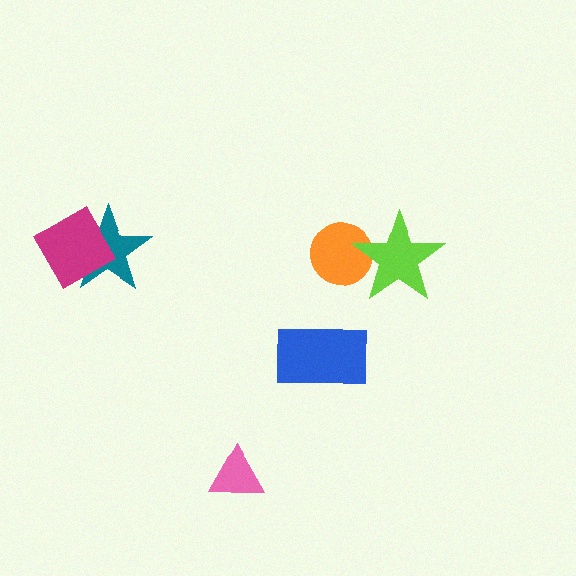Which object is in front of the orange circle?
The lime star is in front of the orange circle.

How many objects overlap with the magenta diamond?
1 object overlaps with the magenta diamond.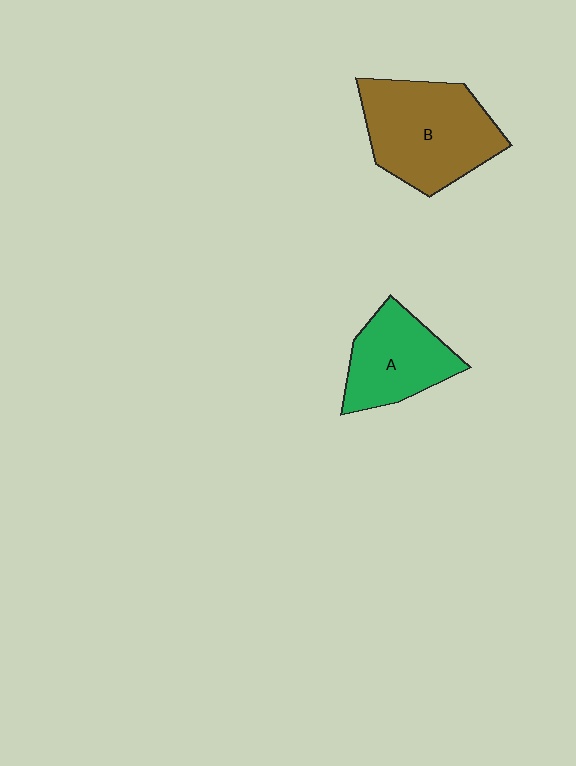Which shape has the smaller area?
Shape A (green).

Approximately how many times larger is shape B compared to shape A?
Approximately 1.5 times.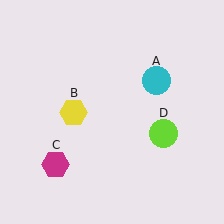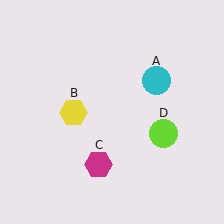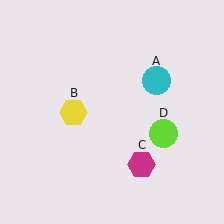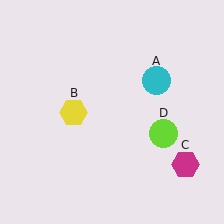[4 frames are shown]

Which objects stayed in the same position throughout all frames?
Cyan circle (object A) and yellow hexagon (object B) and lime circle (object D) remained stationary.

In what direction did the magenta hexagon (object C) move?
The magenta hexagon (object C) moved right.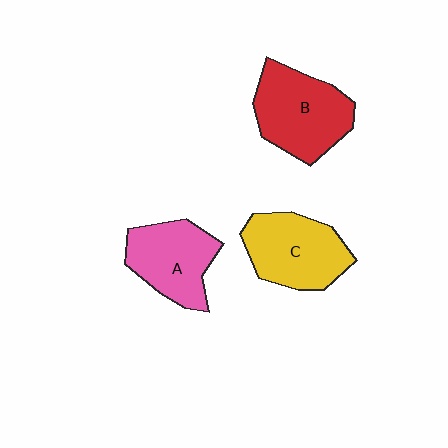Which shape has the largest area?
Shape B (red).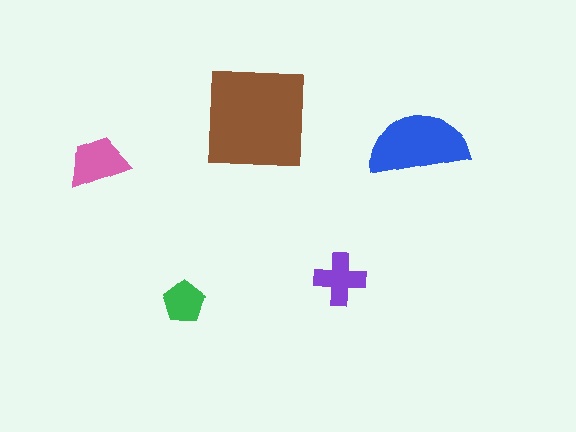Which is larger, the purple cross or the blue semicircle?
The blue semicircle.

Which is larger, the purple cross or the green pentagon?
The purple cross.